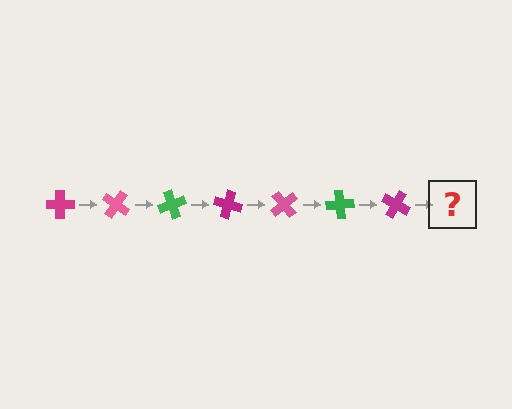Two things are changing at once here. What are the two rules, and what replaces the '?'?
The two rules are that it rotates 35 degrees each step and the color cycles through magenta, pink, and green. The '?' should be a pink cross, rotated 245 degrees from the start.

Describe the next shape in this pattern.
It should be a pink cross, rotated 245 degrees from the start.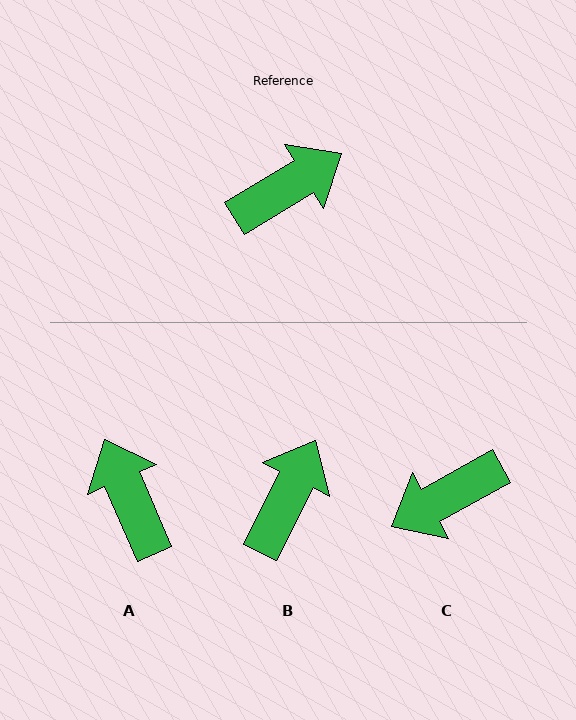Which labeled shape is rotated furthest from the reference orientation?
C, about 178 degrees away.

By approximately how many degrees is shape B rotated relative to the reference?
Approximately 32 degrees counter-clockwise.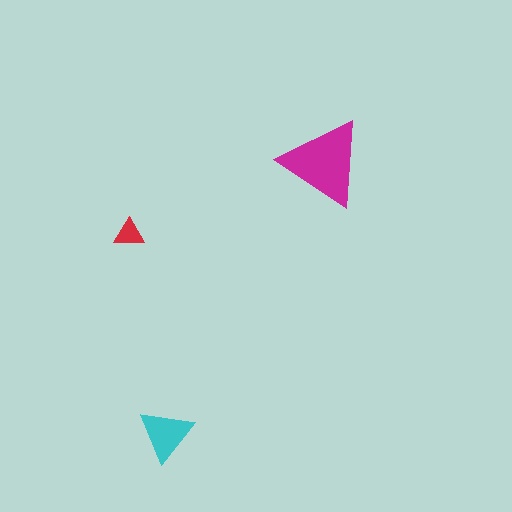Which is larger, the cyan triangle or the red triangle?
The cyan one.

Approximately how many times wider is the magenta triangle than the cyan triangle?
About 1.5 times wider.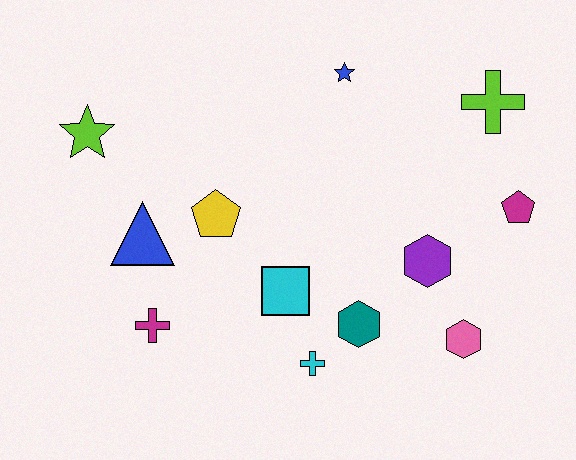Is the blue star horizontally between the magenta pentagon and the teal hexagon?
No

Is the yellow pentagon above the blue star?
No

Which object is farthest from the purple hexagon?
The lime star is farthest from the purple hexagon.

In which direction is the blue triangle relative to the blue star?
The blue triangle is to the left of the blue star.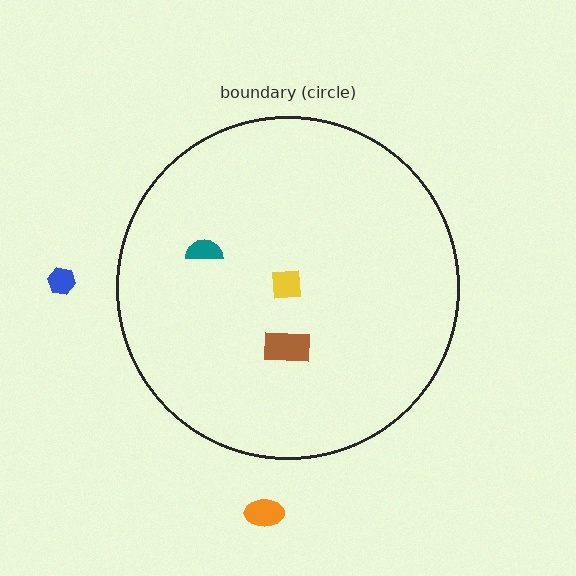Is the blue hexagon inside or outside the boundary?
Outside.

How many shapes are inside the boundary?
3 inside, 2 outside.